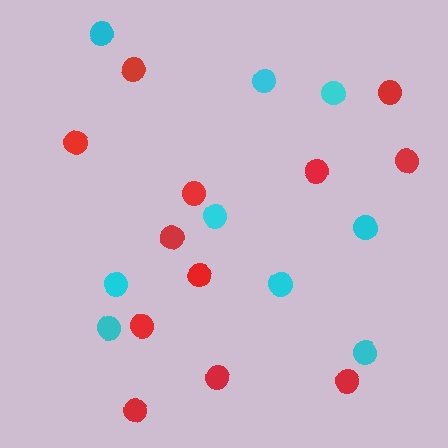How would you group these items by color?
There are 2 groups: one group of red circles (12) and one group of cyan circles (9).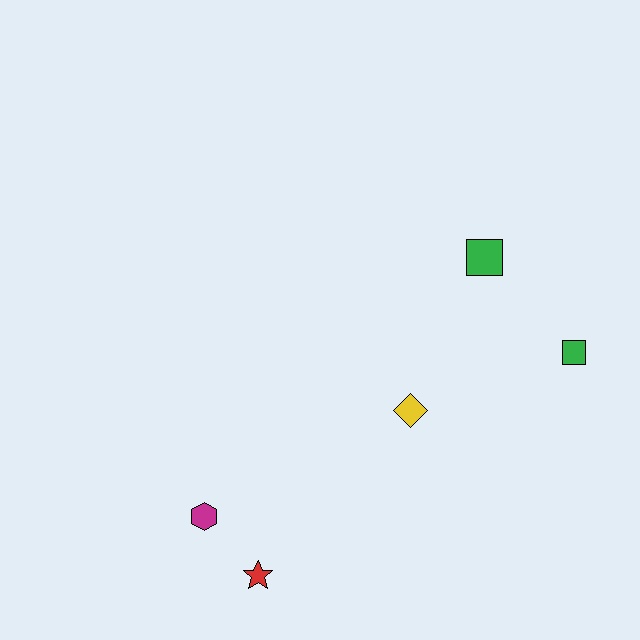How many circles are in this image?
There are no circles.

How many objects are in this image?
There are 5 objects.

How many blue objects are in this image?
There are no blue objects.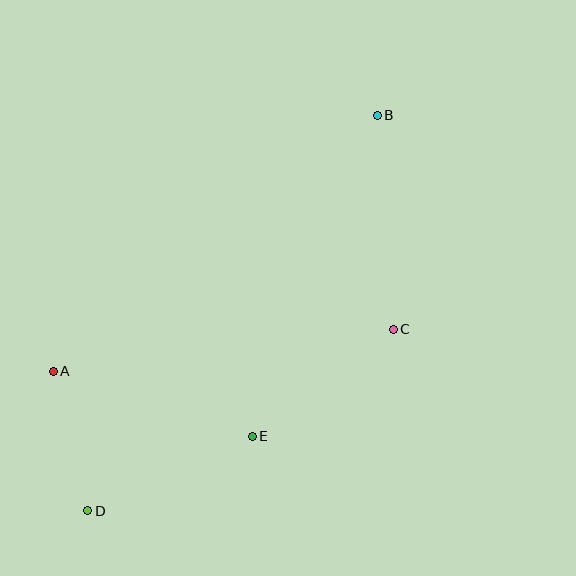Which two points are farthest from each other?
Points B and D are farthest from each other.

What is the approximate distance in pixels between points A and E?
The distance between A and E is approximately 210 pixels.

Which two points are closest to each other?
Points A and D are closest to each other.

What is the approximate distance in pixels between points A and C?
The distance between A and C is approximately 343 pixels.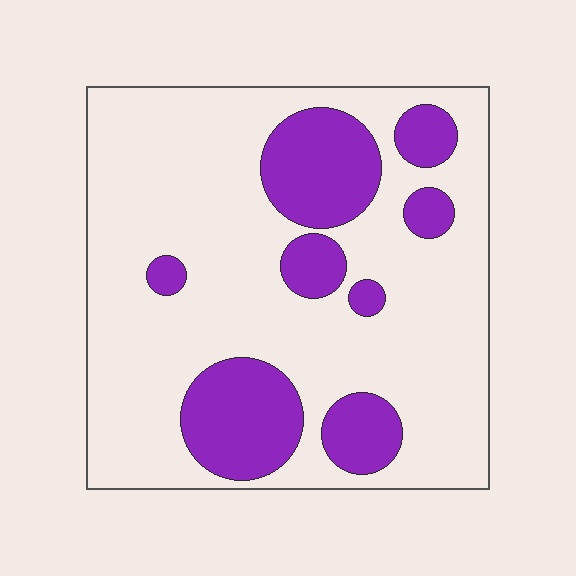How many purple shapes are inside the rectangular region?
8.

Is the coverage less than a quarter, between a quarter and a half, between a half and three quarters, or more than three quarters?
Less than a quarter.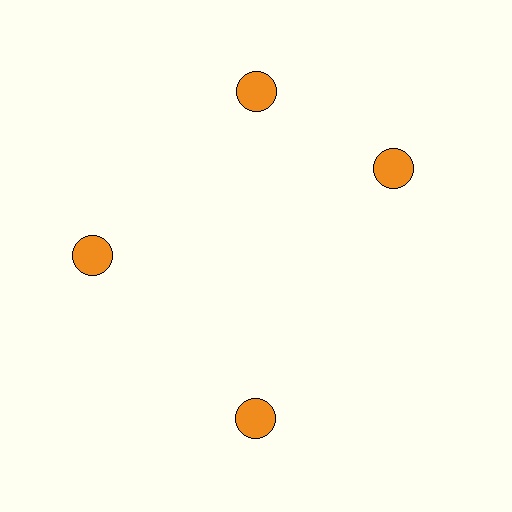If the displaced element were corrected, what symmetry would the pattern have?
It would have 4-fold rotational symmetry — the pattern would map onto itself every 90 degrees.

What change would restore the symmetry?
The symmetry would be restored by rotating it back into even spacing with its neighbors so that all 4 circles sit at equal angles and equal distance from the center.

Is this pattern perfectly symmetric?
No. The 4 orange circles are arranged in a ring, but one element near the 3 o'clock position is rotated out of alignment along the ring, breaking the 4-fold rotational symmetry.